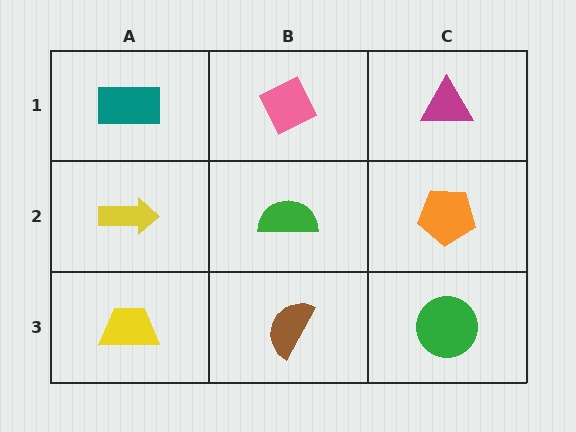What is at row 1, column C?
A magenta triangle.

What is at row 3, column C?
A green circle.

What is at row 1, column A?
A teal rectangle.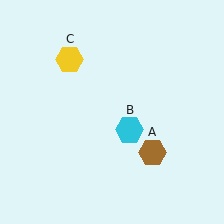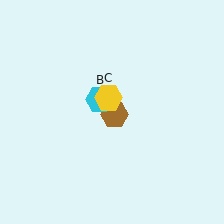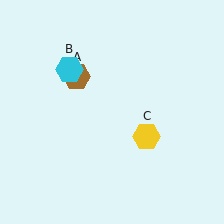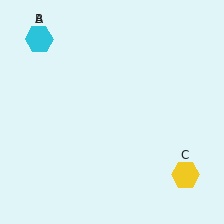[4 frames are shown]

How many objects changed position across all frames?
3 objects changed position: brown hexagon (object A), cyan hexagon (object B), yellow hexagon (object C).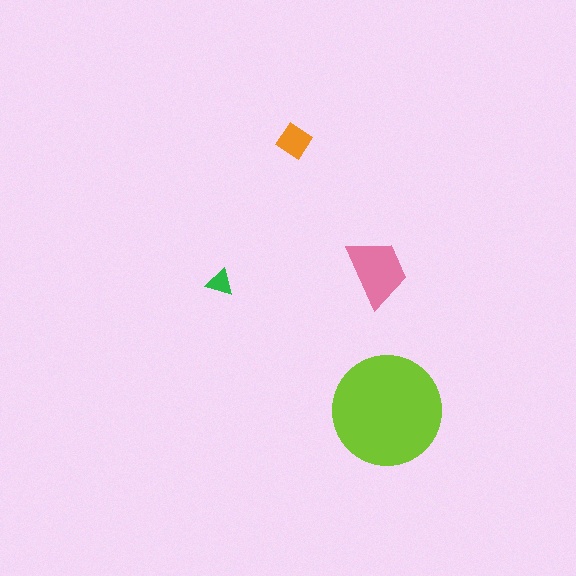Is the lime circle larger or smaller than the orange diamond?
Larger.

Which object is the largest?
The lime circle.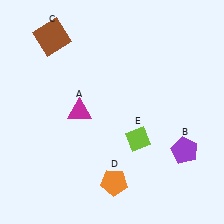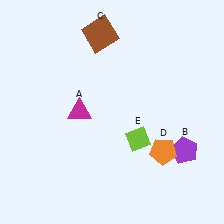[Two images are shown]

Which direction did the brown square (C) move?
The brown square (C) moved right.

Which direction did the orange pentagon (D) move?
The orange pentagon (D) moved right.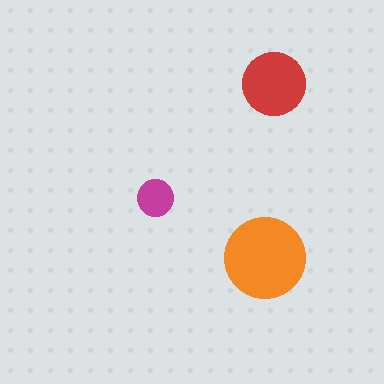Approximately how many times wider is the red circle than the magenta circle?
About 1.5 times wider.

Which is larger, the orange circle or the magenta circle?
The orange one.